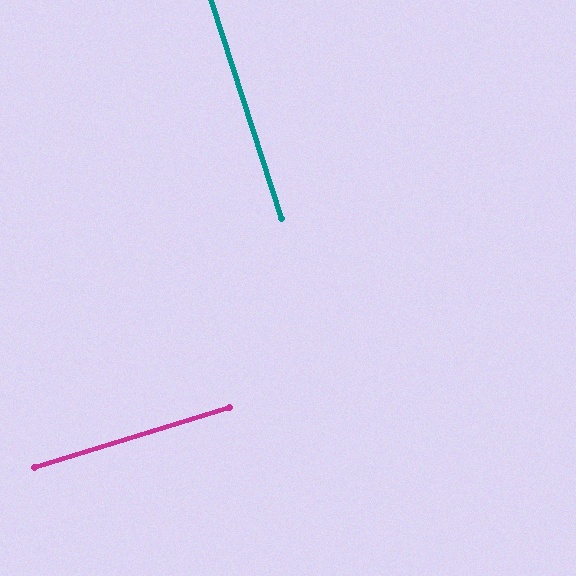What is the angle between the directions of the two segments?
Approximately 89 degrees.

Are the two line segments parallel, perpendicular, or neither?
Perpendicular — they meet at approximately 89°.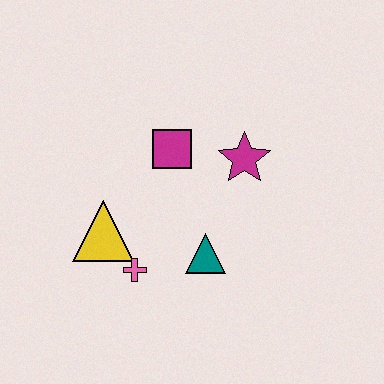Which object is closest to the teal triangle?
The pink cross is closest to the teal triangle.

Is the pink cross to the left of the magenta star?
Yes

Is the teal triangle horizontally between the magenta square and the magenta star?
Yes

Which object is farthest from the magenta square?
The pink cross is farthest from the magenta square.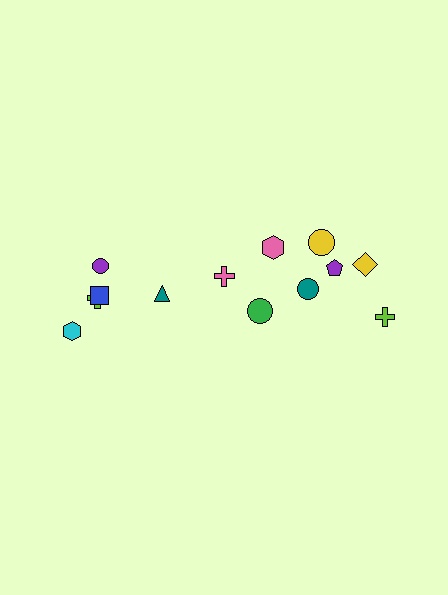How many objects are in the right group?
There are 8 objects.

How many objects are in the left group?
There are 5 objects.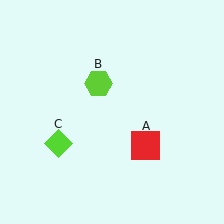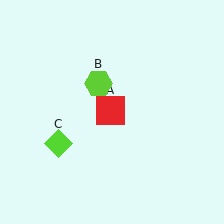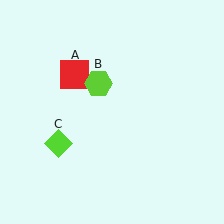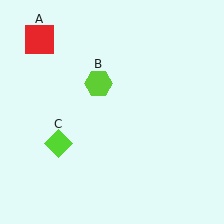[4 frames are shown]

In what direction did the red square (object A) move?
The red square (object A) moved up and to the left.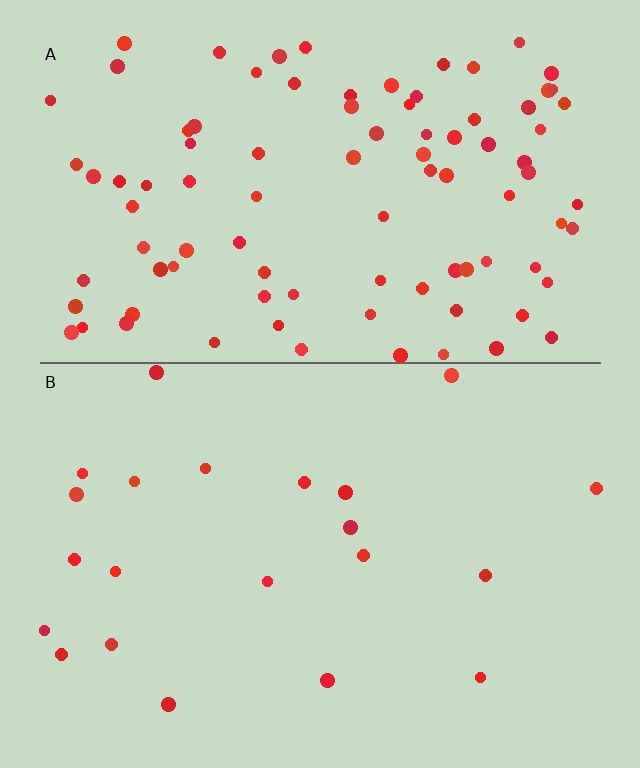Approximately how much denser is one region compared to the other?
Approximately 4.4× — region A over region B.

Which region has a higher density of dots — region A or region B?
A (the top).